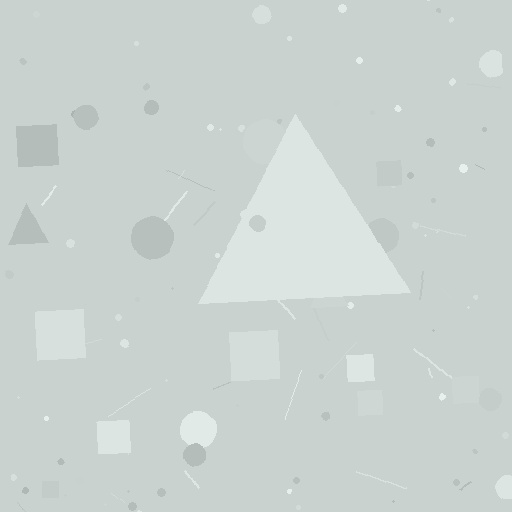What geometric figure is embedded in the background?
A triangle is embedded in the background.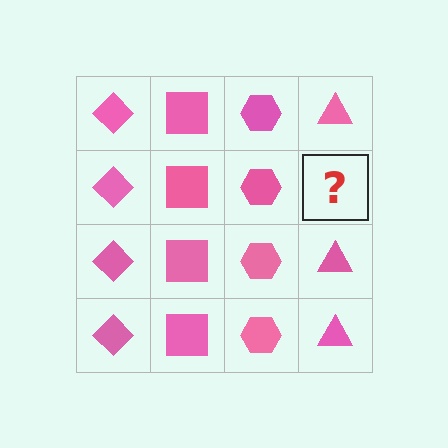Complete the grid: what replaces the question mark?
The question mark should be replaced with a pink triangle.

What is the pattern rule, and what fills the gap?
The rule is that each column has a consistent shape. The gap should be filled with a pink triangle.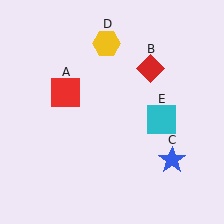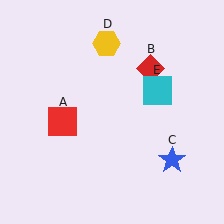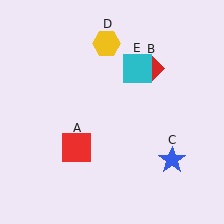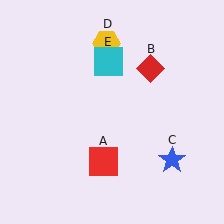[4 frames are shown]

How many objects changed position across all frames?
2 objects changed position: red square (object A), cyan square (object E).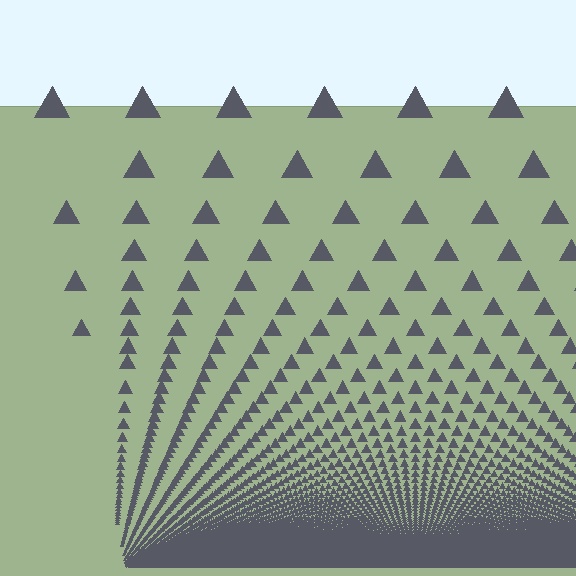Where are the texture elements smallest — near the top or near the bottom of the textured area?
Near the bottom.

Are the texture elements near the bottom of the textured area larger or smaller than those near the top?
Smaller. The gradient is inverted — elements near the bottom are smaller and denser.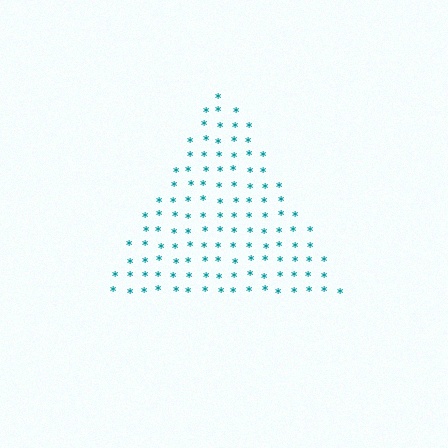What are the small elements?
The small elements are asterisks.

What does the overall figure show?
The overall figure shows a triangle.